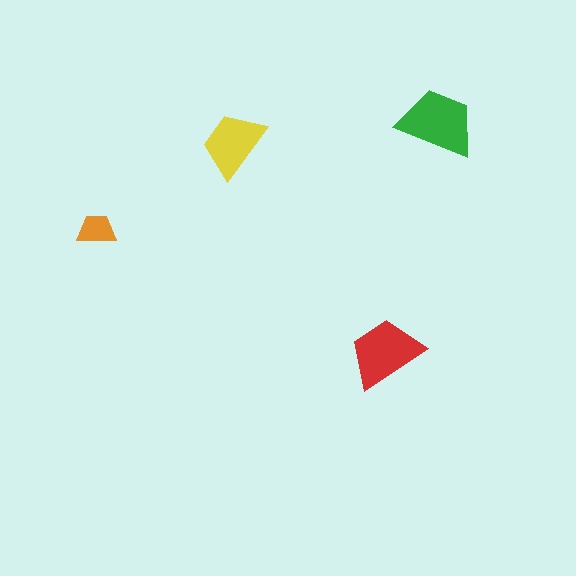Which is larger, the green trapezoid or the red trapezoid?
The green one.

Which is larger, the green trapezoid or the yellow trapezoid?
The green one.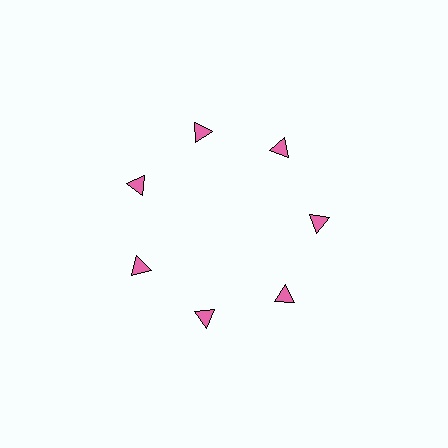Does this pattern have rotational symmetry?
Yes, this pattern has 7-fold rotational symmetry. It looks the same after rotating 51 degrees around the center.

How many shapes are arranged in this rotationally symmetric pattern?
There are 7 shapes, arranged in 7 groups of 1.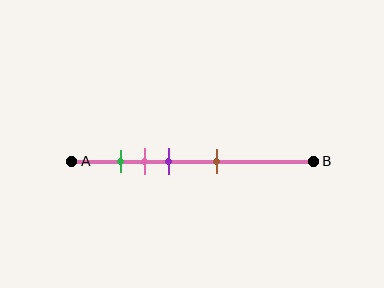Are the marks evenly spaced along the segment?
No, the marks are not evenly spaced.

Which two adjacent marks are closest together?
The green and pink marks are the closest adjacent pair.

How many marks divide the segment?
There are 4 marks dividing the segment.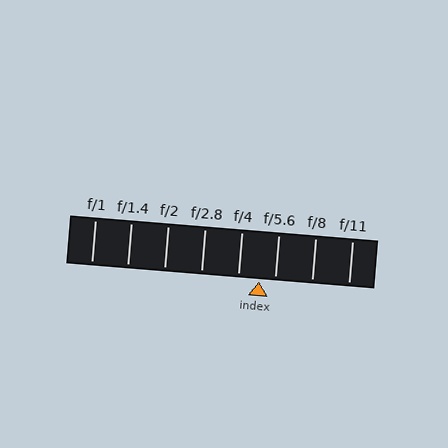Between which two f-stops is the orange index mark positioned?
The index mark is between f/4 and f/5.6.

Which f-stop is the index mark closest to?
The index mark is closest to f/5.6.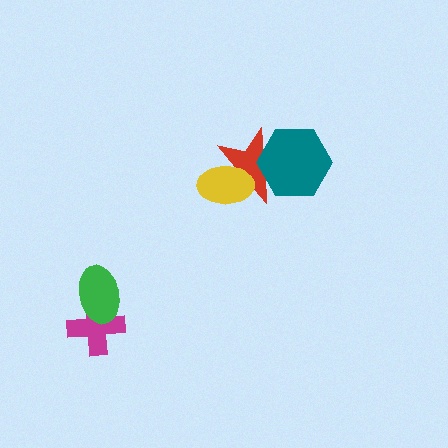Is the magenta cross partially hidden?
Yes, it is partially covered by another shape.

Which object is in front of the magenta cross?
The green ellipse is in front of the magenta cross.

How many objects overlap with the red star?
2 objects overlap with the red star.